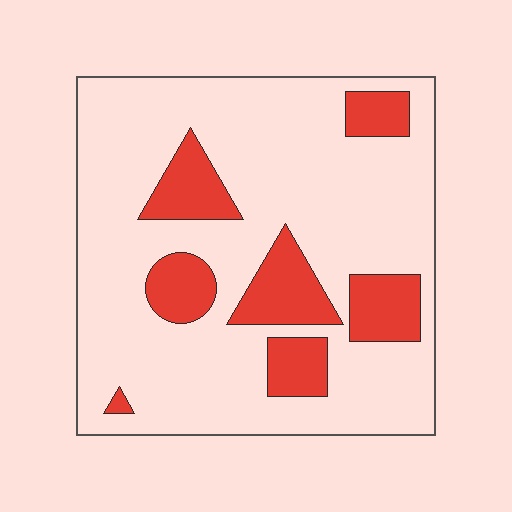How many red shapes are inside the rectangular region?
7.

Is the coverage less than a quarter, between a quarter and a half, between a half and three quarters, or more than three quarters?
Less than a quarter.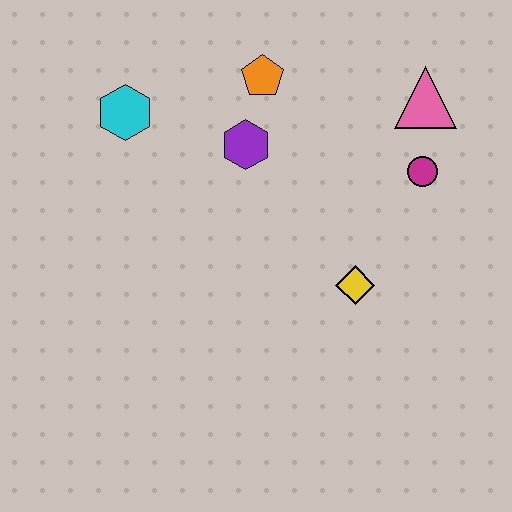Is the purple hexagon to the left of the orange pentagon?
Yes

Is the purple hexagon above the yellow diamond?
Yes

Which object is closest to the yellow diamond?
The magenta circle is closest to the yellow diamond.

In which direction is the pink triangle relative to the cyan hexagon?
The pink triangle is to the right of the cyan hexagon.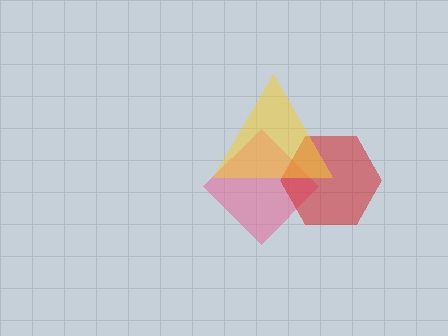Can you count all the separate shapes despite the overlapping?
Yes, there are 3 separate shapes.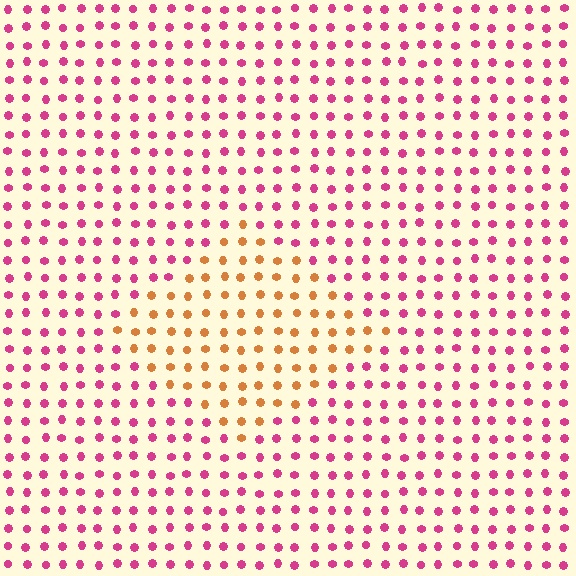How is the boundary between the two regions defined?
The boundary is defined purely by a slight shift in hue (about 58 degrees). Spacing, size, and orientation are identical on both sides.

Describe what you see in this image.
The image is filled with small magenta elements in a uniform arrangement. A diamond-shaped region is visible where the elements are tinted to a slightly different hue, forming a subtle color boundary.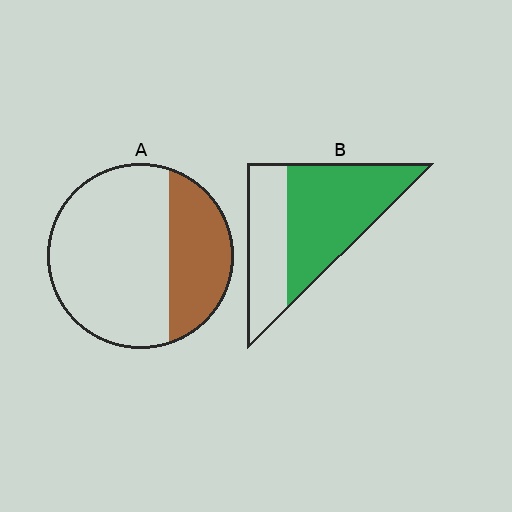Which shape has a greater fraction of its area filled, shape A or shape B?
Shape B.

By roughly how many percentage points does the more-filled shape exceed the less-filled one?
By roughly 30 percentage points (B over A).